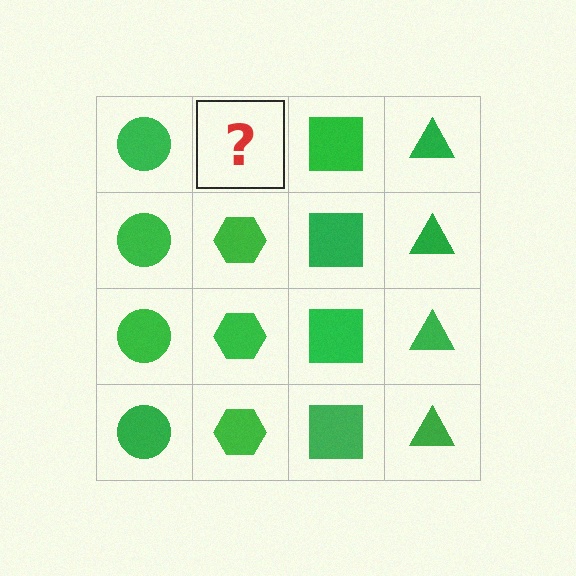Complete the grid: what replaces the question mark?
The question mark should be replaced with a green hexagon.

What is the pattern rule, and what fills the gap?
The rule is that each column has a consistent shape. The gap should be filled with a green hexagon.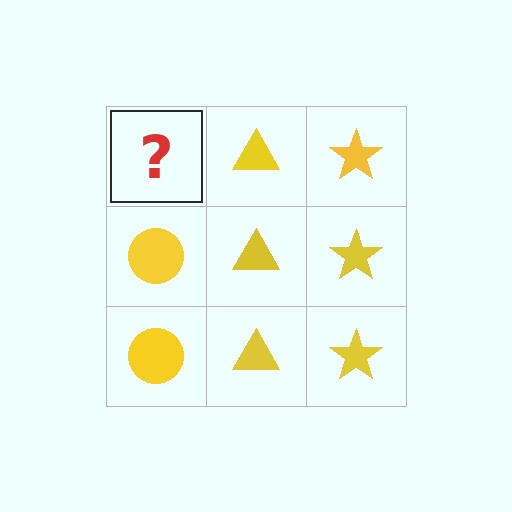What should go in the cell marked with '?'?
The missing cell should contain a yellow circle.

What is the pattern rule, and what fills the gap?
The rule is that each column has a consistent shape. The gap should be filled with a yellow circle.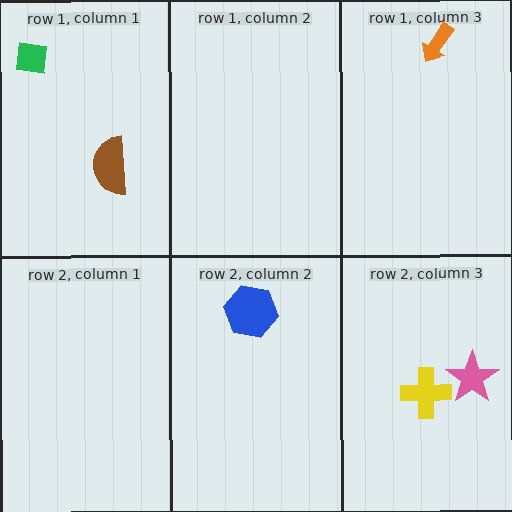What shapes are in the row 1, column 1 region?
The green square, the brown semicircle.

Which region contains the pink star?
The row 2, column 3 region.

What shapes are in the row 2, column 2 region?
The blue hexagon.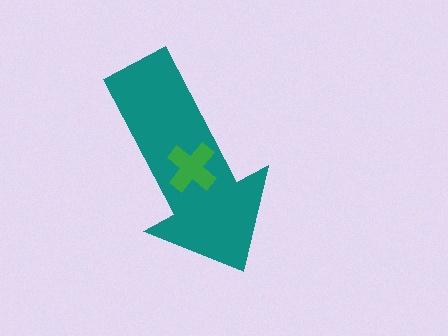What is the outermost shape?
The teal arrow.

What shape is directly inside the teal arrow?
The green cross.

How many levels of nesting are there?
2.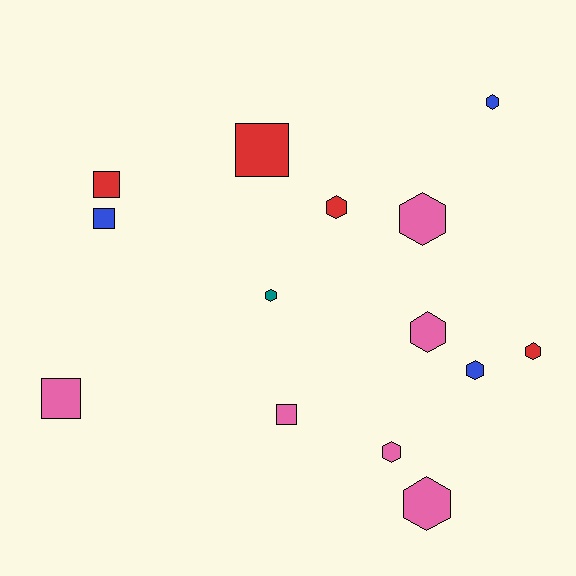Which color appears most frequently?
Pink, with 6 objects.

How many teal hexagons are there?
There is 1 teal hexagon.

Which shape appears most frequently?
Hexagon, with 9 objects.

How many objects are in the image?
There are 14 objects.